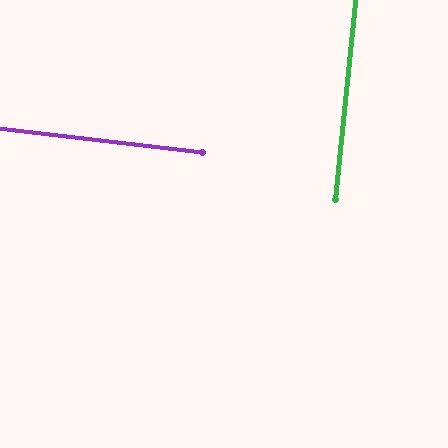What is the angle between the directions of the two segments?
Approximately 89 degrees.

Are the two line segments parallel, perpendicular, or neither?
Perpendicular — they meet at approximately 89°.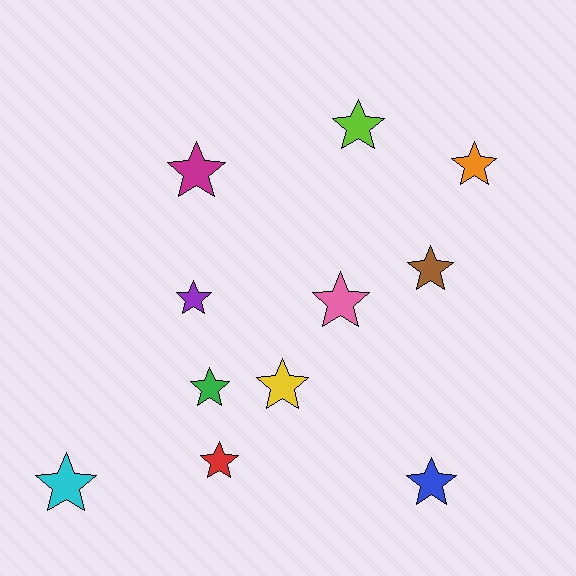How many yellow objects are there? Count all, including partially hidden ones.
There is 1 yellow object.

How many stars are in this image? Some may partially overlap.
There are 11 stars.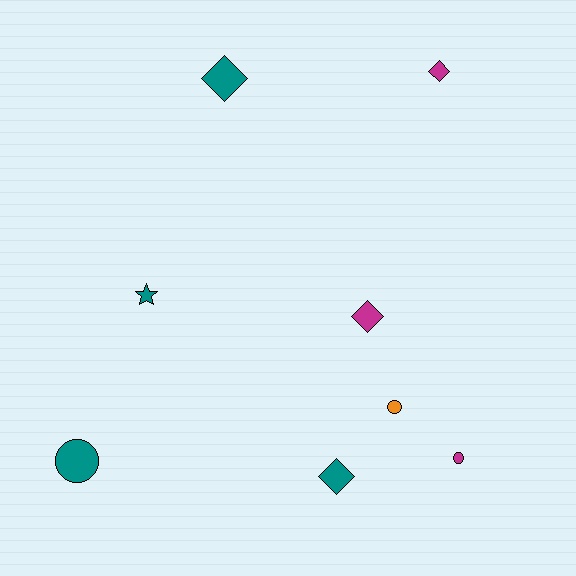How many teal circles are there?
There is 1 teal circle.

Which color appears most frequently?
Teal, with 4 objects.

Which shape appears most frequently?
Diamond, with 4 objects.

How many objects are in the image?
There are 8 objects.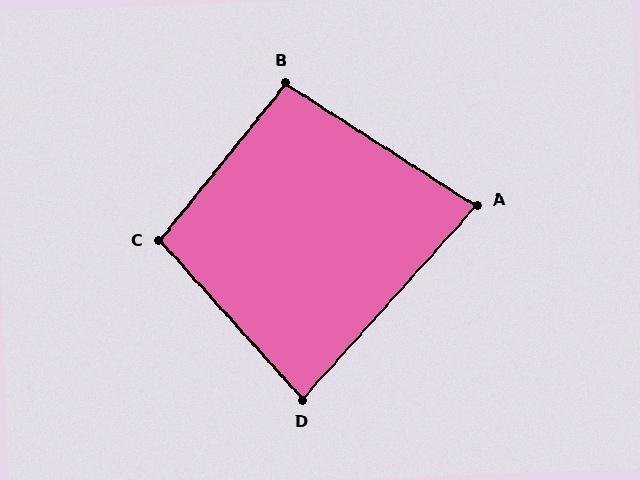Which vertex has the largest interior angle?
C, at approximately 99 degrees.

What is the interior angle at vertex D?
Approximately 84 degrees (acute).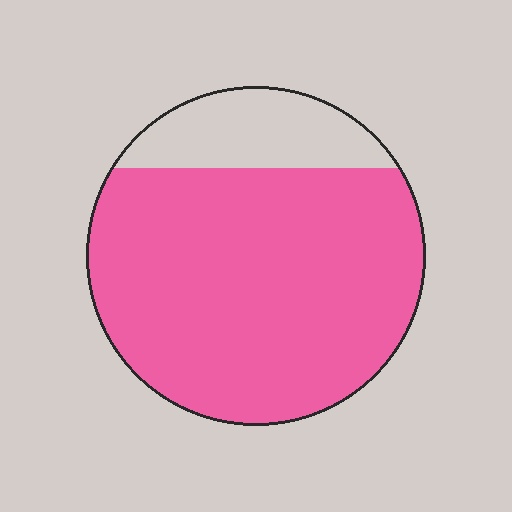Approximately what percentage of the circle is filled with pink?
Approximately 80%.